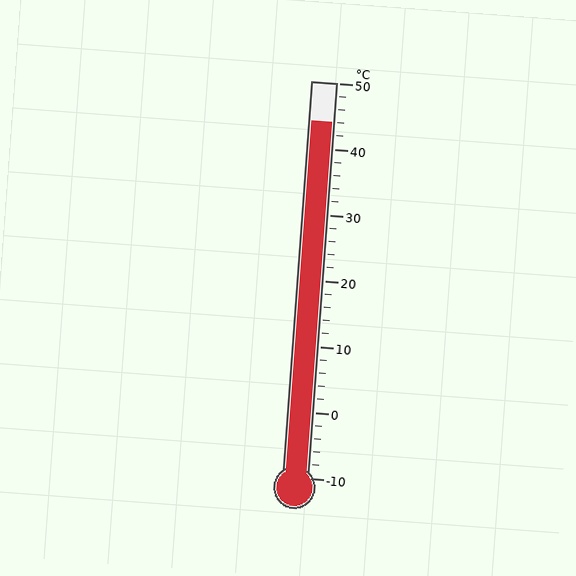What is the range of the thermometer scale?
The thermometer scale ranges from -10°C to 50°C.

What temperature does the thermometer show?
The thermometer shows approximately 44°C.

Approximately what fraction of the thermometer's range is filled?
The thermometer is filled to approximately 90% of its range.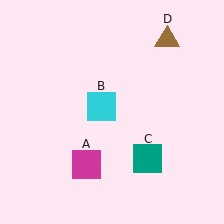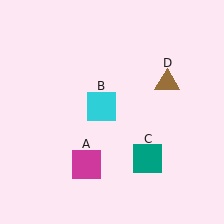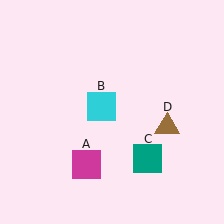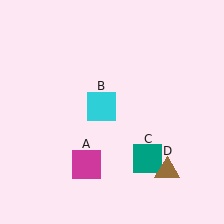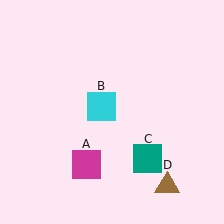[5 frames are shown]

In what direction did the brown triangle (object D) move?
The brown triangle (object D) moved down.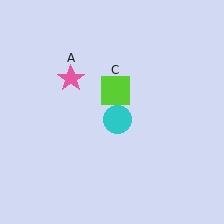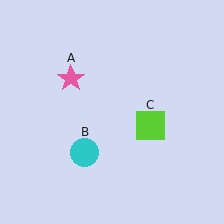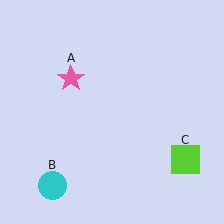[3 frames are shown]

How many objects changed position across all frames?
2 objects changed position: cyan circle (object B), lime square (object C).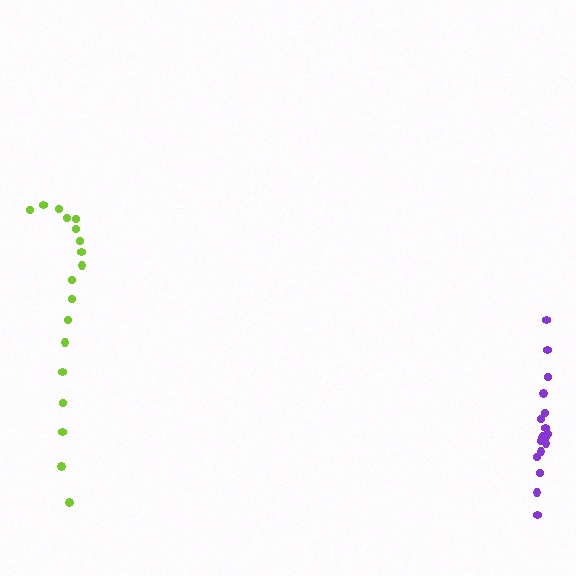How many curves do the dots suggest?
There are 2 distinct paths.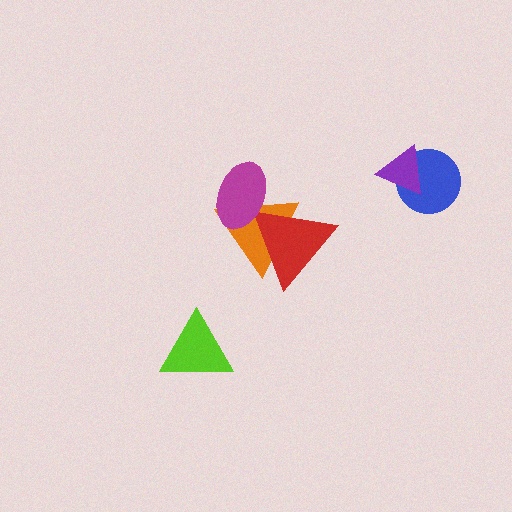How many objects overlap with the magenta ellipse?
2 objects overlap with the magenta ellipse.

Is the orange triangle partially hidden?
Yes, it is partially covered by another shape.